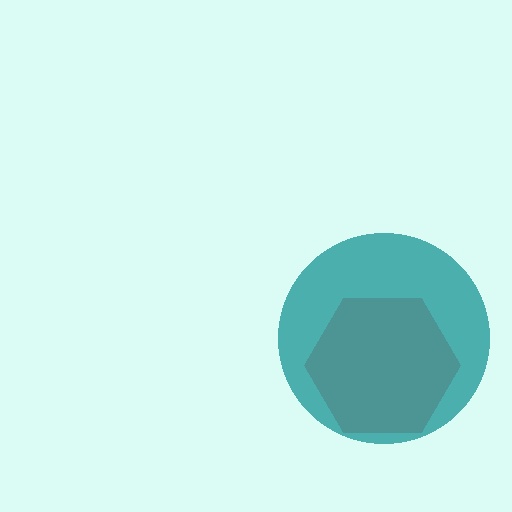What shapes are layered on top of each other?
The layered shapes are: a red hexagon, a teal circle.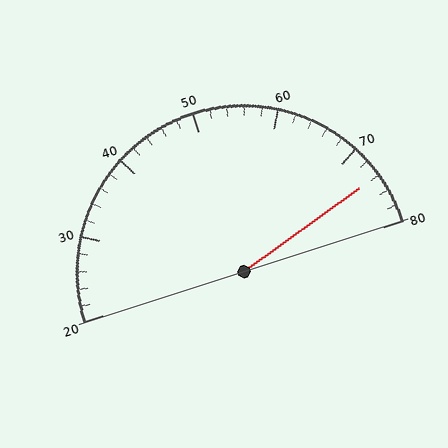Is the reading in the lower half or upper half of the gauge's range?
The reading is in the upper half of the range (20 to 80).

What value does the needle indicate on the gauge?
The needle indicates approximately 74.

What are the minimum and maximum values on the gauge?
The gauge ranges from 20 to 80.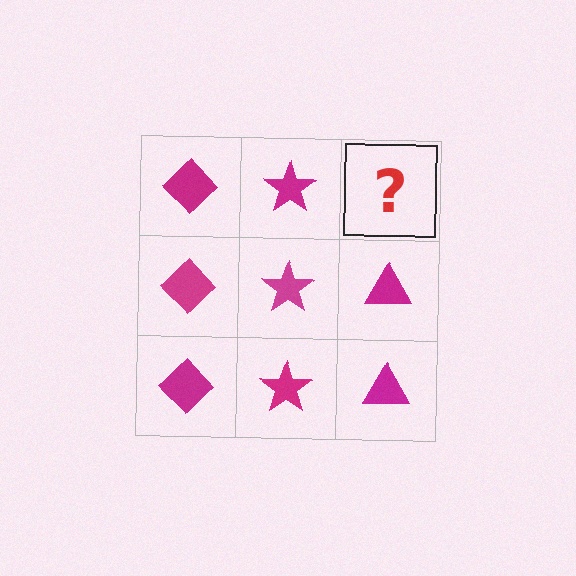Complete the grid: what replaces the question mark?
The question mark should be replaced with a magenta triangle.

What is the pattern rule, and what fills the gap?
The rule is that each column has a consistent shape. The gap should be filled with a magenta triangle.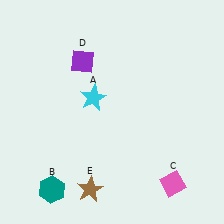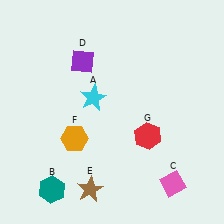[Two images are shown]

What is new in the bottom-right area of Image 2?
A red hexagon (G) was added in the bottom-right area of Image 2.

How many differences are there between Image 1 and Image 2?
There are 2 differences between the two images.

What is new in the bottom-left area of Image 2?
An orange hexagon (F) was added in the bottom-left area of Image 2.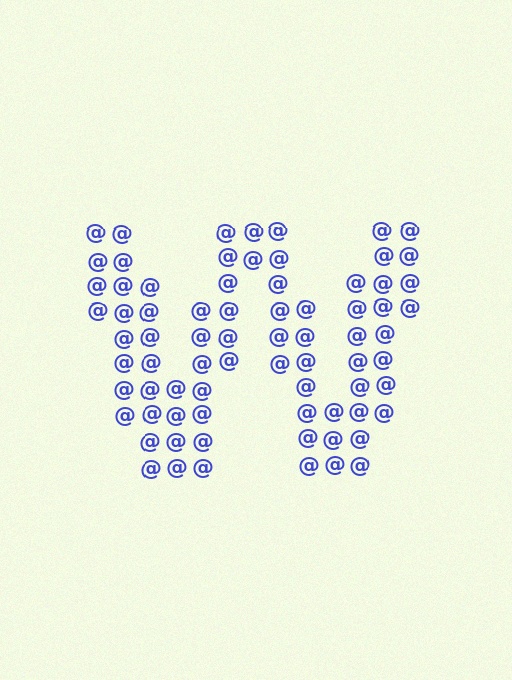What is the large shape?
The large shape is the letter W.